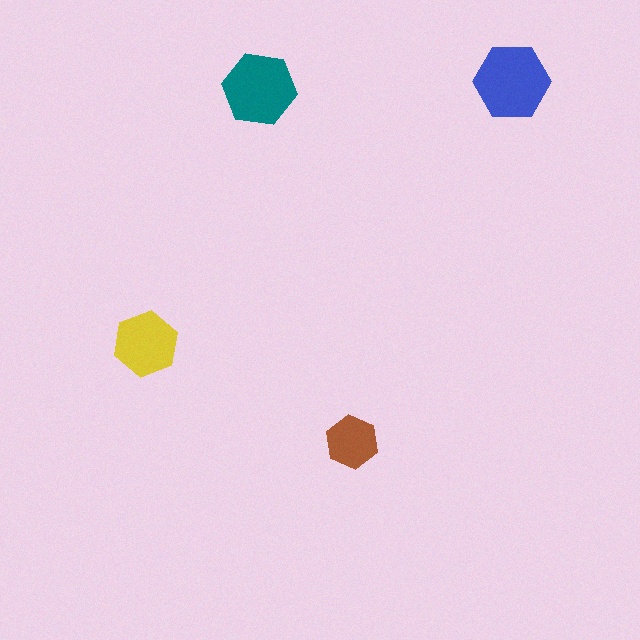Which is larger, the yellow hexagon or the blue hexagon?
The blue one.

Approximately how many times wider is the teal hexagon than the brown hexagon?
About 1.5 times wider.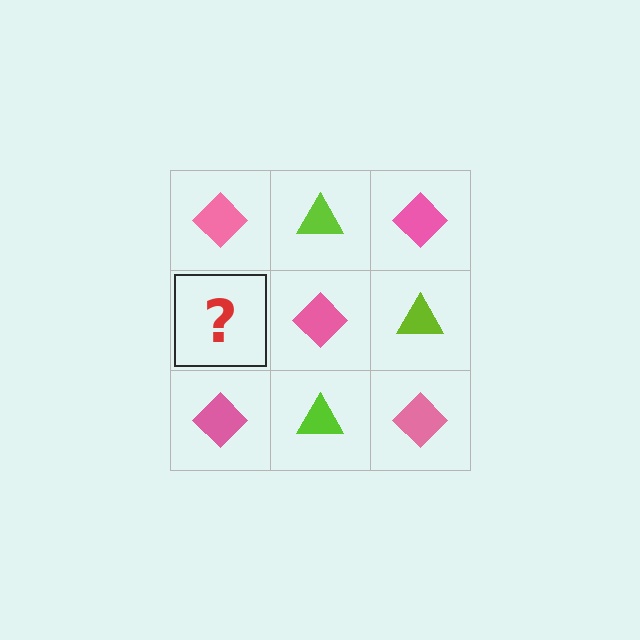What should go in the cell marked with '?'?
The missing cell should contain a lime triangle.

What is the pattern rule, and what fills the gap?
The rule is that it alternates pink diamond and lime triangle in a checkerboard pattern. The gap should be filled with a lime triangle.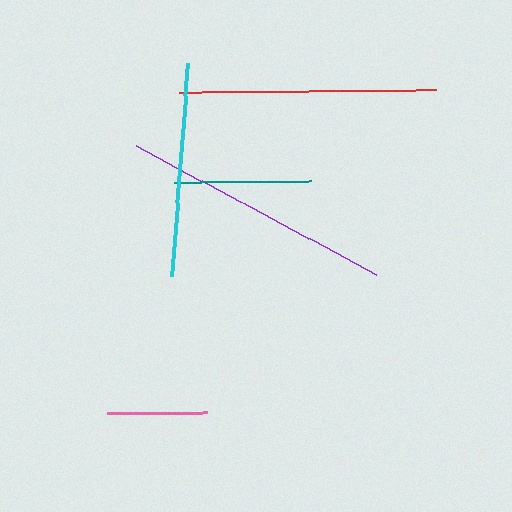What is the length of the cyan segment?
The cyan segment is approximately 214 pixels long.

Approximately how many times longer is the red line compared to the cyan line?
The red line is approximately 1.2 times the length of the cyan line.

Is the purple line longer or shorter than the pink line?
The purple line is longer than the pink line.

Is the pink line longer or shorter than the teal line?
The teal line is longer than the pink line.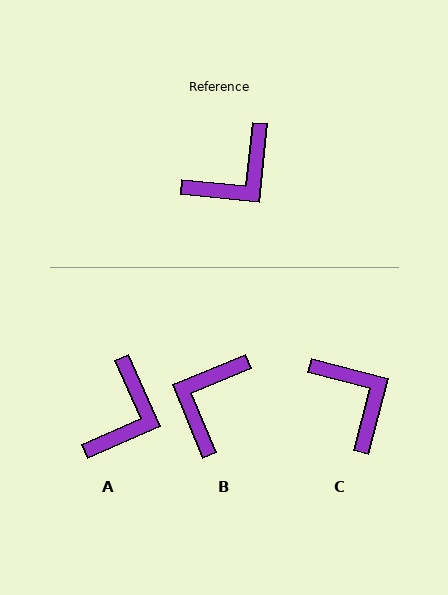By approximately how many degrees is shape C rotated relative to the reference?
Approximately 82 degrees counter-clockwise.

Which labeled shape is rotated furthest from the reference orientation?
B, about 151 degrees away.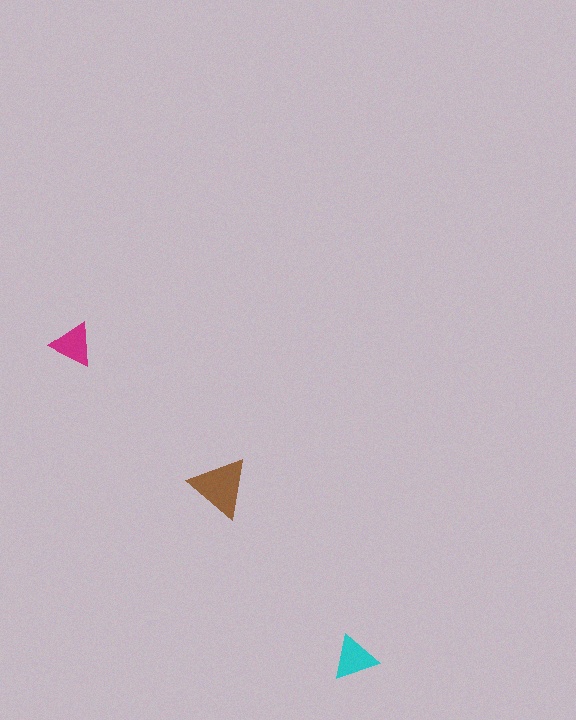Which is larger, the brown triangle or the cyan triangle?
The brown one.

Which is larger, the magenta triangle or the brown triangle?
The brown one.